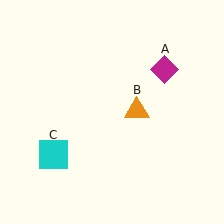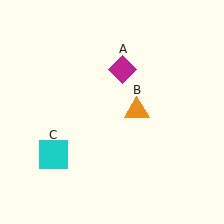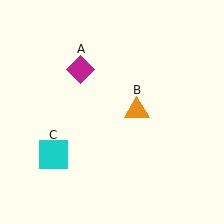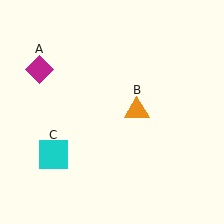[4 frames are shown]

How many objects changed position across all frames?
1 object changed position: magenta diamond (object A).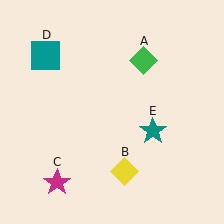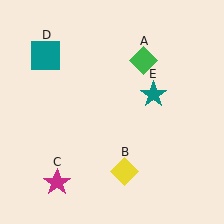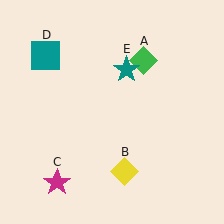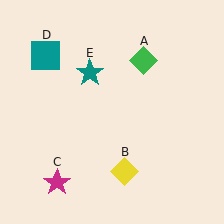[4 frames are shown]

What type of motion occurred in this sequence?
The teal star (object E) rotated counterclockwise around the center of the scene.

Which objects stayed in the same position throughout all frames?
Green diamond (object A) and yellow diamond (object B) and magenta star (object C) and teal square (object D) remained stationary.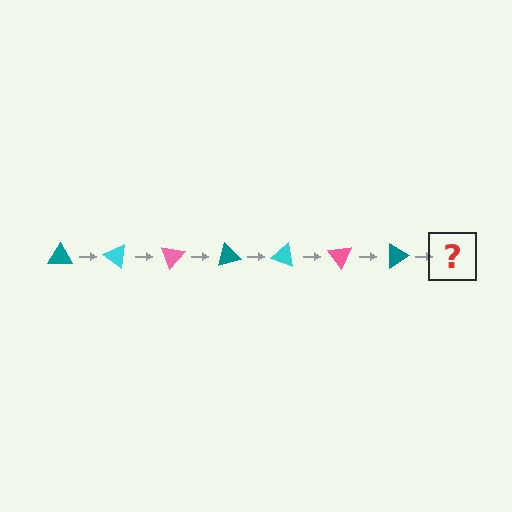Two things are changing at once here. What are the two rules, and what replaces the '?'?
The two rules are that it rotates 35 degrees each step and the color cycles through teal, cyan, and pink. The '?' should be a cyan triangle, rotated 245 degrees from the start.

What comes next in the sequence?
The next element should be a cyan triangle, rotated 245 degrees from the start.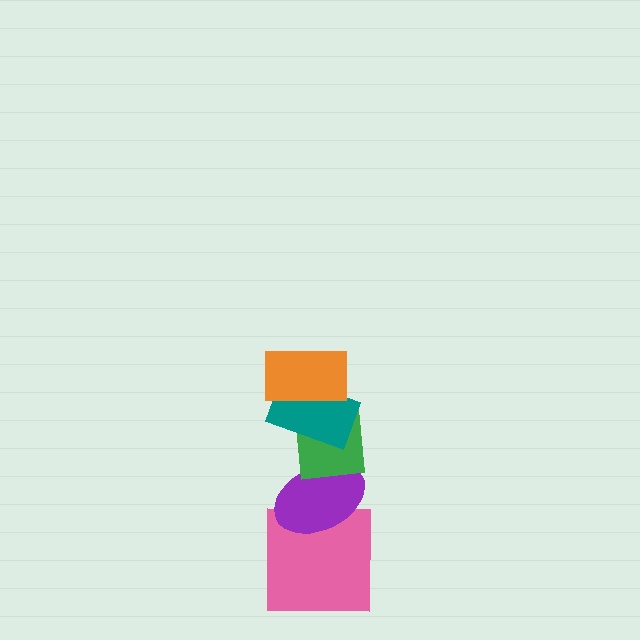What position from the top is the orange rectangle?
The orange rectangle is 1st from the top.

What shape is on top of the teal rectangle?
The orange rectangle is on top of the teal rectangle.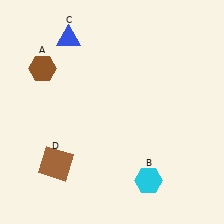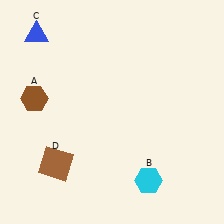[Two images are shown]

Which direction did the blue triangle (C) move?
The blue triangle (C) moved left.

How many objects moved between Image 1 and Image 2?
2 objects moved between the two images.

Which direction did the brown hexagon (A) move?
The brown hexagon (A) moved down.